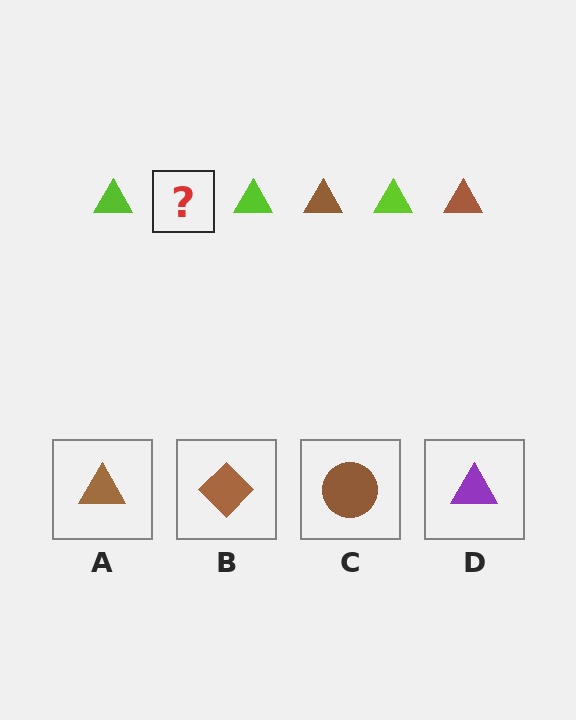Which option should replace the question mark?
Option A.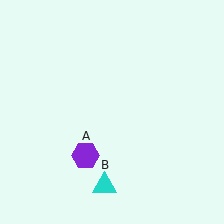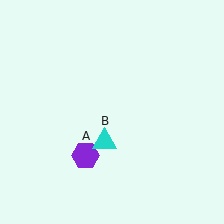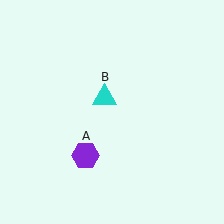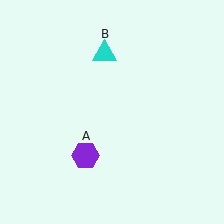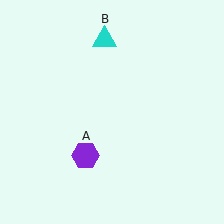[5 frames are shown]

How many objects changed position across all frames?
1 object changed position: cyan triangle (object B).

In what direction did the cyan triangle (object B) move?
The cyan triangle (object B) moved up.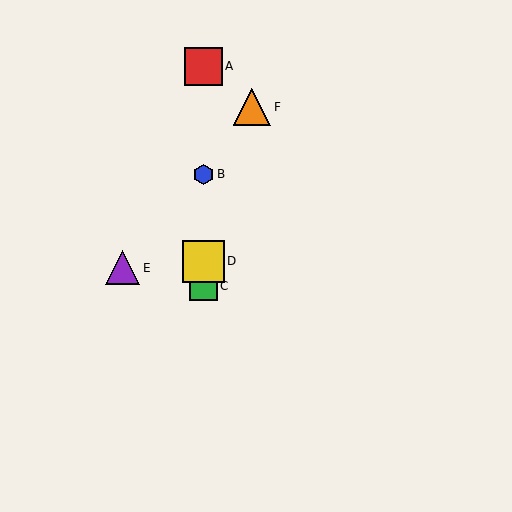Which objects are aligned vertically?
Objects A, B, C, D are aligned vertically.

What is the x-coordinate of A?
Object A is at x≈203.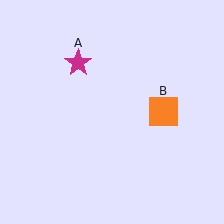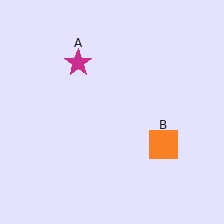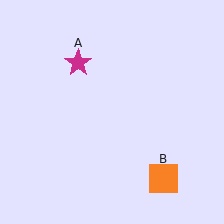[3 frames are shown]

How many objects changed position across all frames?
1 object changed position: orange square (object B).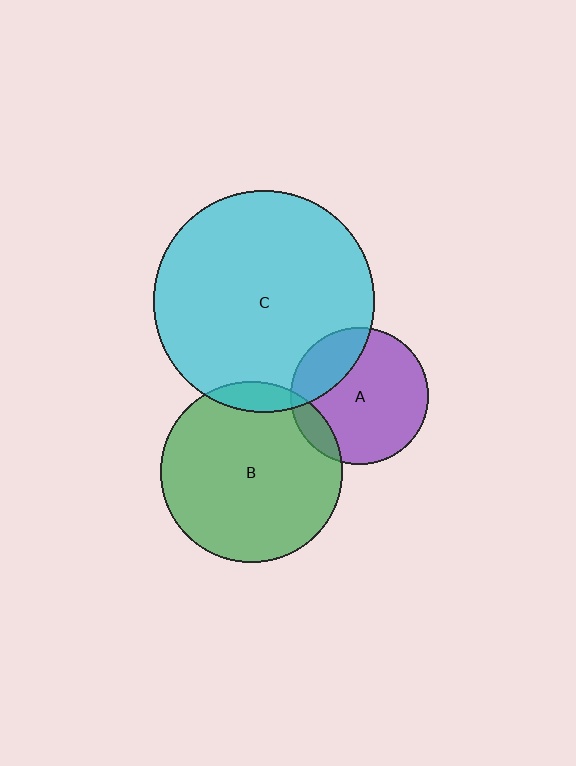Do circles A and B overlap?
Yes.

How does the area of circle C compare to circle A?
Approximately 2.6 times.